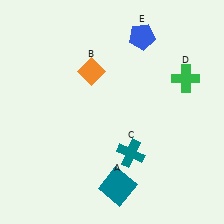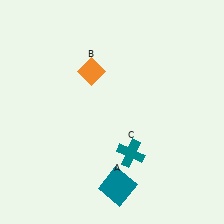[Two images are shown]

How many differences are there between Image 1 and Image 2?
There are 2 differences between the two images.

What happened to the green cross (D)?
The green cross (D) was removed in Image 2. It was in the top-right area of Image 1.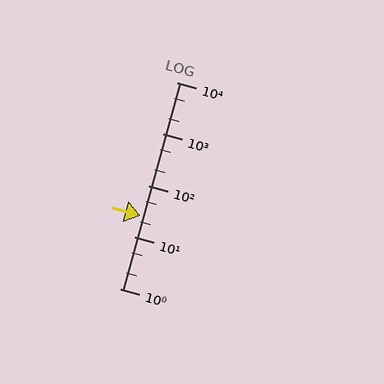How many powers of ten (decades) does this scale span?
The scale spans 4 decades, from 1 to 10000.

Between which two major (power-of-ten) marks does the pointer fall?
The pointer is between 10 and 100.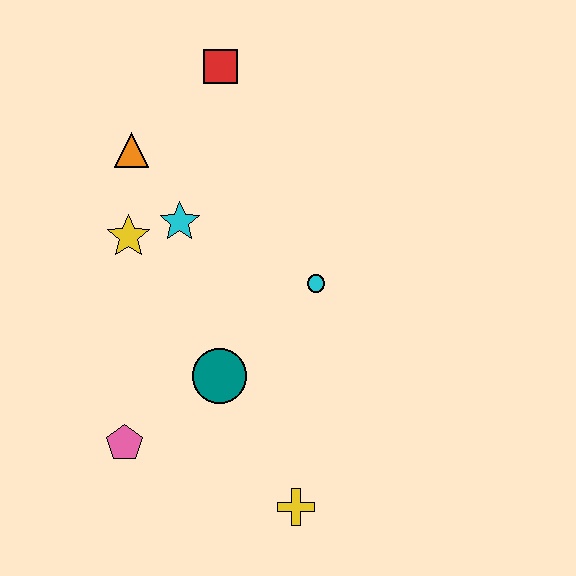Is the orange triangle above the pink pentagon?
Yes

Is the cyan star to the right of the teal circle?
No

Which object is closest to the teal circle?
The pink pentagon is closest to the teal circle.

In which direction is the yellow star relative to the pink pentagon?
The yellow star is above the pink pentagon.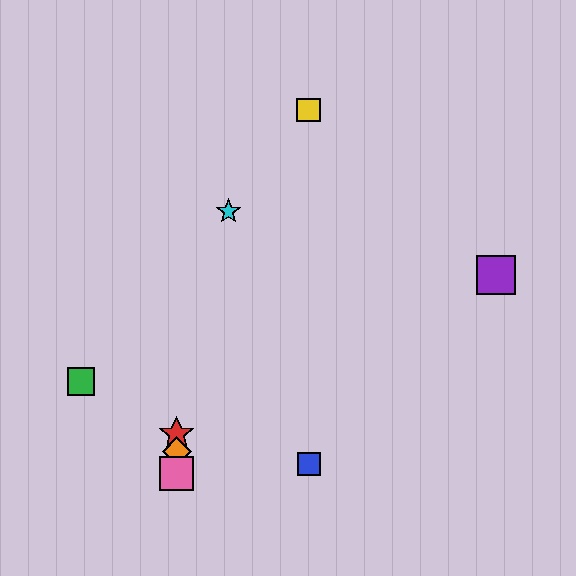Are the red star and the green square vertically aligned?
No, the red star is at x≈177 and the green square is at x≈81.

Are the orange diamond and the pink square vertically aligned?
Yes, both are at x≈177.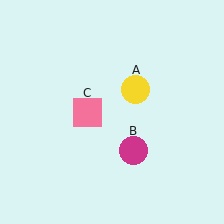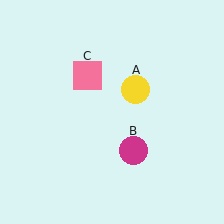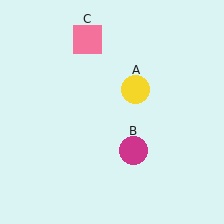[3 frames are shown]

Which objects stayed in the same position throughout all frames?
Yellow circle (object A) and magenta circle (object B) remained stationary.